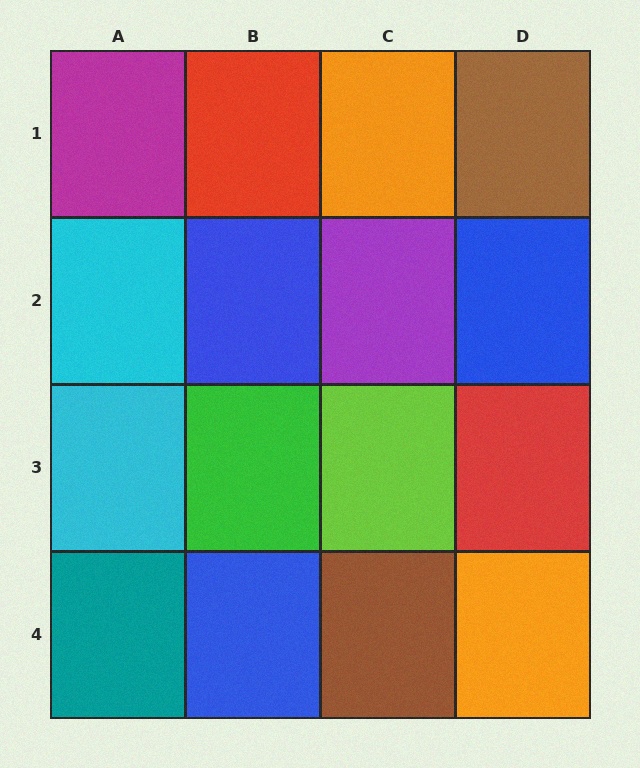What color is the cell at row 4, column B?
Blue.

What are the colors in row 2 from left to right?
Cyan, blue, purple, blue.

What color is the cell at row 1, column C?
Orange.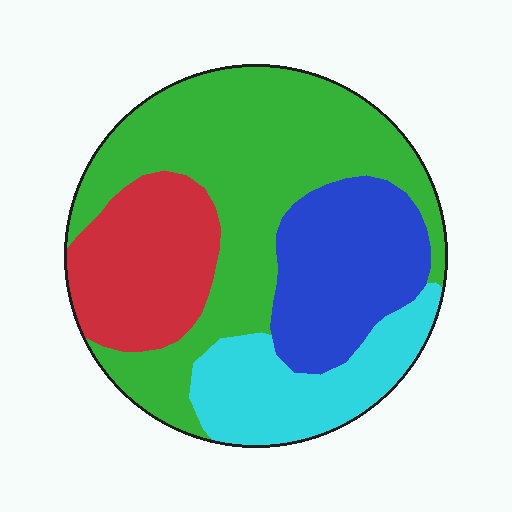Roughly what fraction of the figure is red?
Red takes up about one fifth (1/5) of the figure.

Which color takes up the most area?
Green, at roughly 45%.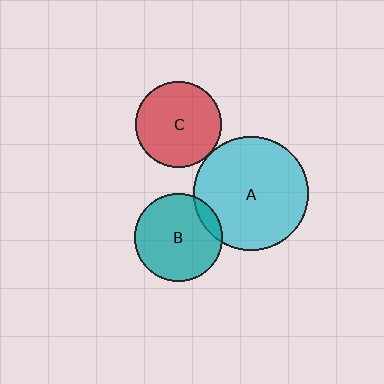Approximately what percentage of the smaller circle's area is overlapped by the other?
Approximately 10%.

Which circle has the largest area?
Circle A (cyan).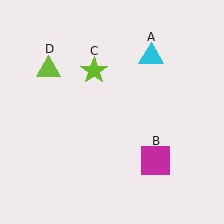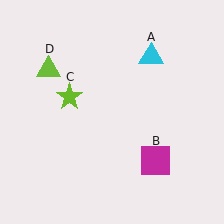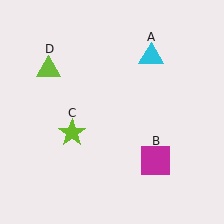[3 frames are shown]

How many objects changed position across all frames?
1 object changed position: lime star (object C).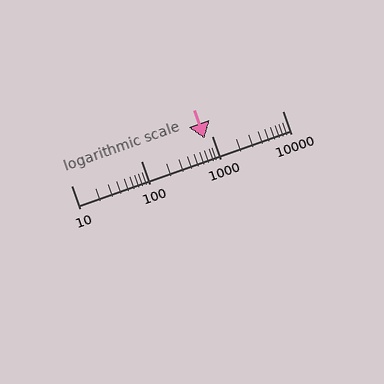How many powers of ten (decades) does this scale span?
The scale spans 3 decades, from 10 to 10000.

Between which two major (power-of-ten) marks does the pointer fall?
The pointer is between 100 and 1000.